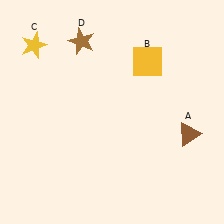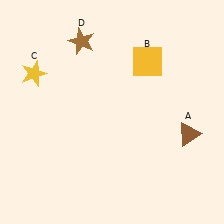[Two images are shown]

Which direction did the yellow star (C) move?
The yellow star (C) moved down.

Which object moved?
The yellow star (C) moved down.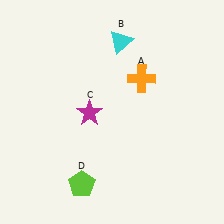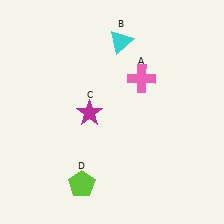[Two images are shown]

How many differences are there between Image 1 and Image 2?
There is 1 difference between the two images.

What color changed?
The cross (A) changed from orange in Image 1 to pink in Image 2.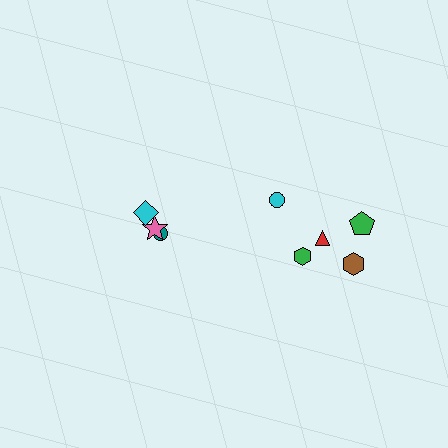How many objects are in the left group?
There are 3 objects.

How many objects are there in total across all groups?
There are 8 objects.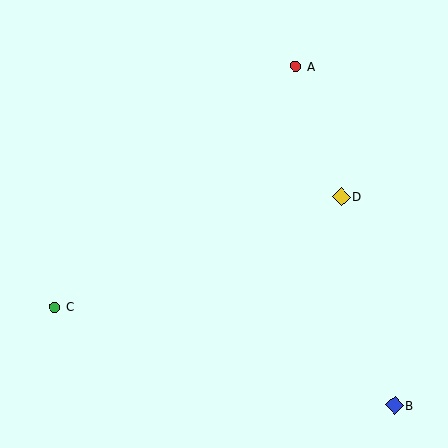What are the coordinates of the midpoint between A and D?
The midpoint between A and D is at (319, 132).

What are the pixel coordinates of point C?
Point C is at (55, 307).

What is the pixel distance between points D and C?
The distance between D and C is 307 pixels.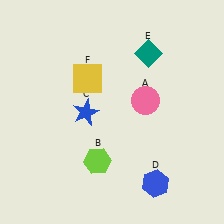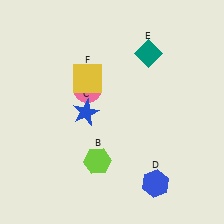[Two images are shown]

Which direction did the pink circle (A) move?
The pink circle (A) moved left.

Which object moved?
The pink circle (A) moved left.